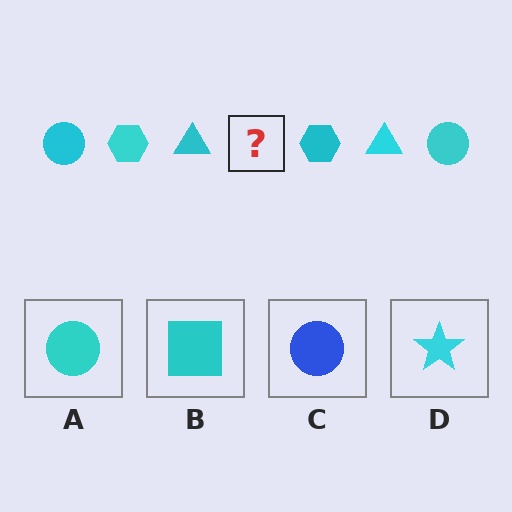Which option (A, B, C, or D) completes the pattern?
A.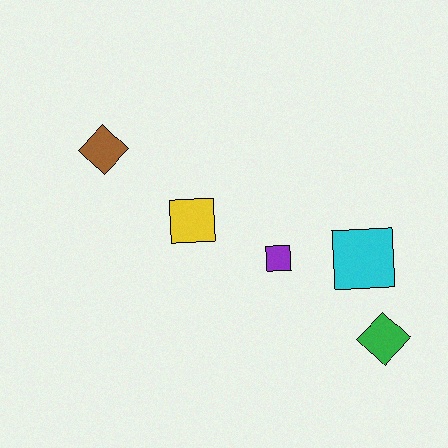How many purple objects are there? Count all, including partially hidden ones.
There is 1 purple object.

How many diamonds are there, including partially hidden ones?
There are 2 diamonds.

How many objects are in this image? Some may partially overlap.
There are 5 objects.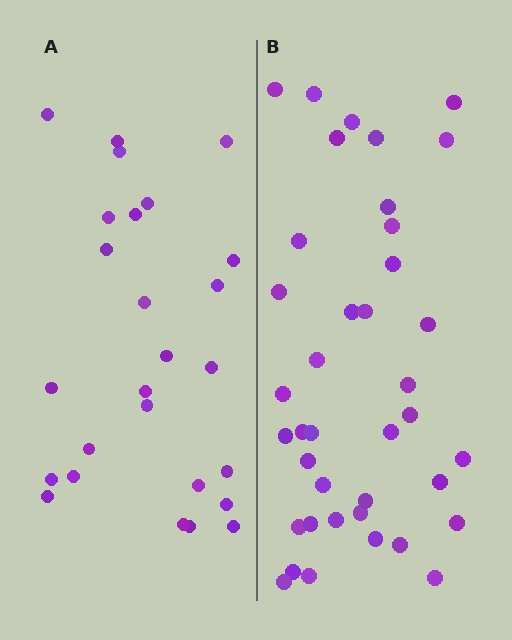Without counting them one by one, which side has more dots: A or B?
Region B (the right region) has more dots.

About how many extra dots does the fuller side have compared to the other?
Region B has approximately 15 more dots than region A.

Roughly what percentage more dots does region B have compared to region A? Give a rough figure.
About 50% more.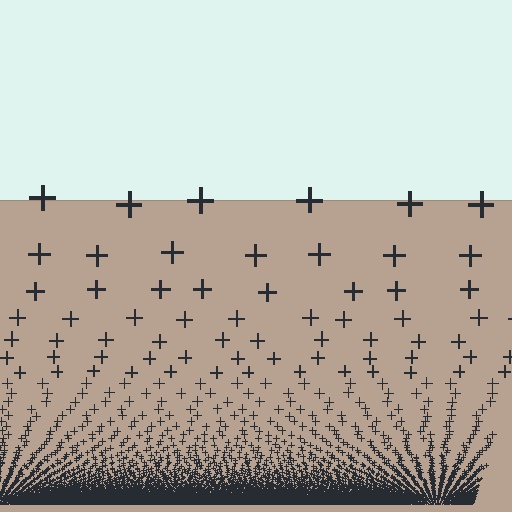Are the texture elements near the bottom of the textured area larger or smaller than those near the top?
Smaller. The gradient is inverted — elements near the bottom are smaller and denser.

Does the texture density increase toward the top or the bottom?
Density increases toward the bottom.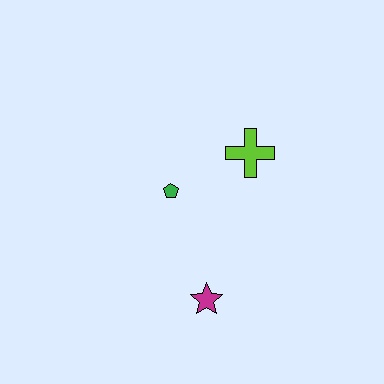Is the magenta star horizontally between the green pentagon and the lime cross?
Yes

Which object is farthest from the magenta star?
The lime cross is farthest from the magenta star.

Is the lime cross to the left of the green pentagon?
No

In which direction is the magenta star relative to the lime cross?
The magenta star is below the lime cross.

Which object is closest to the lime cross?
The green pentagon is closest to the lime cross.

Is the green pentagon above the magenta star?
Yes